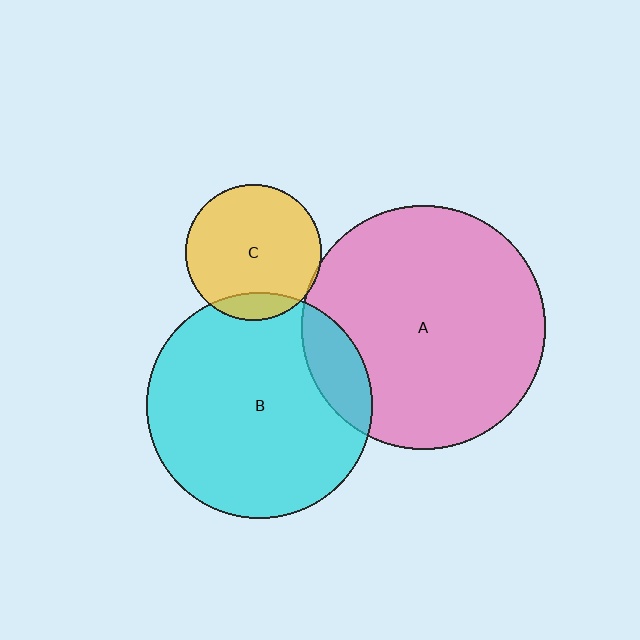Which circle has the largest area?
Circle A (pink).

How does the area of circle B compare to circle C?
Approximately 2.8 times.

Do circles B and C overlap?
Yes.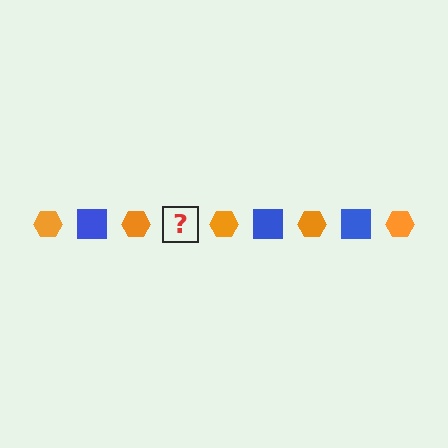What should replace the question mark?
The question mark should be replaced with a blue square.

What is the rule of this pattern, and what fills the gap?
The rule is that the pattern alternates between orange hexagon and blue square. The gap should be filled with a blue square.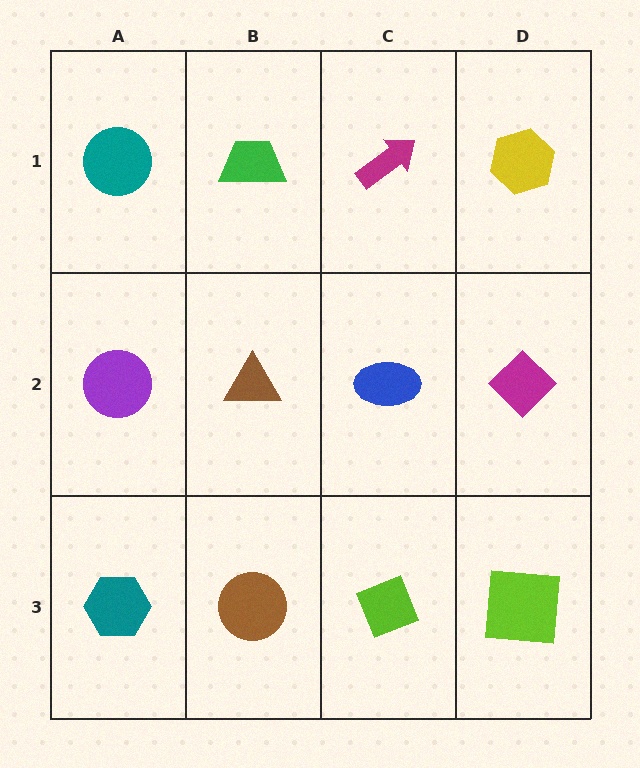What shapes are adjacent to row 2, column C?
A magenta arrow (row 1, column C), a lime diamond (row 3, column C), a brown triangle (row 2, column B), a magenta diamond (row 2, column D).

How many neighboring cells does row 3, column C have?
3.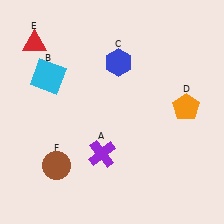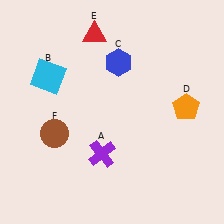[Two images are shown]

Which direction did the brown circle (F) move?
The brown circle (F) moved up.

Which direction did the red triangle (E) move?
The red triangle (E) moved right.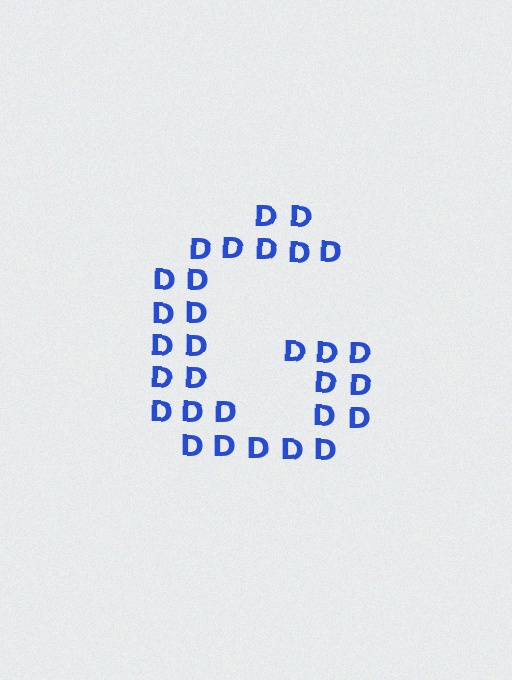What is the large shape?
The large shape is the letter G.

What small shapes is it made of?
It is made of small letter D's.